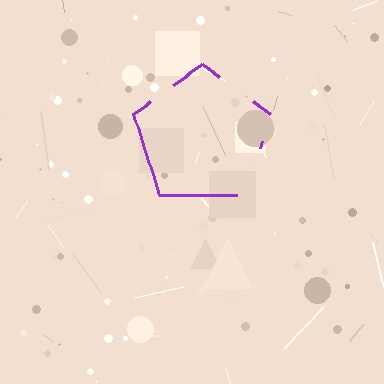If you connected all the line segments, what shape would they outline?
They would outline a pentagon.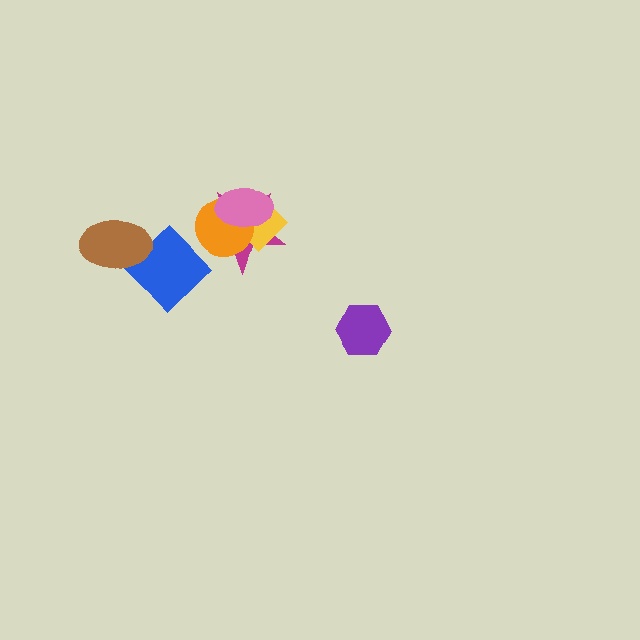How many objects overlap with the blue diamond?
1 object overlaps with the blue diamond.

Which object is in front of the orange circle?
The pink ellipse is in front of the orange circle.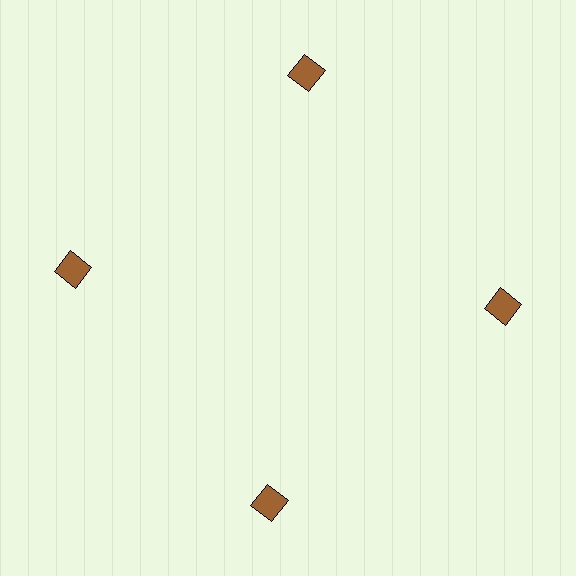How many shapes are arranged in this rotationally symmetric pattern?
There are 4 shapes, arranged in 4 groups of 1.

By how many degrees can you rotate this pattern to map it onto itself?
The pattern maps onto itself every 90 degrees of rotation.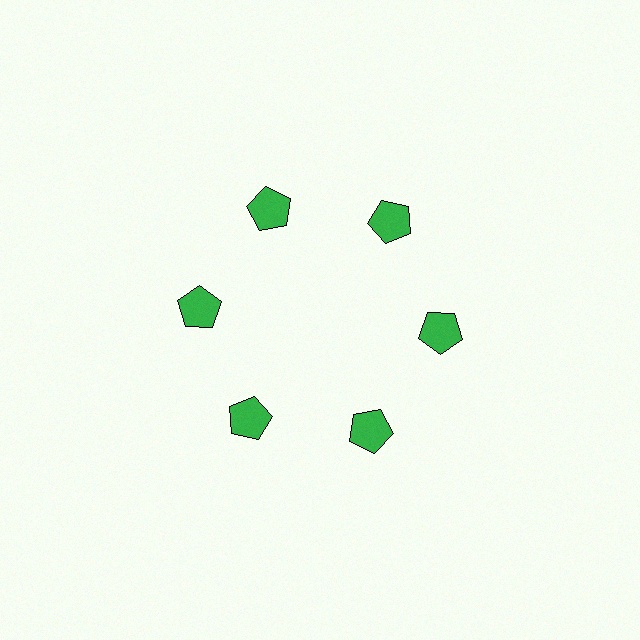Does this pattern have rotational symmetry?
Yes, this pattern has 6-fold rotational symmetry. It looks the same after rotating 60 degrees around the center.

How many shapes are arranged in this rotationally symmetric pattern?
There are 6 shapes, arranged in 6 groups of 1.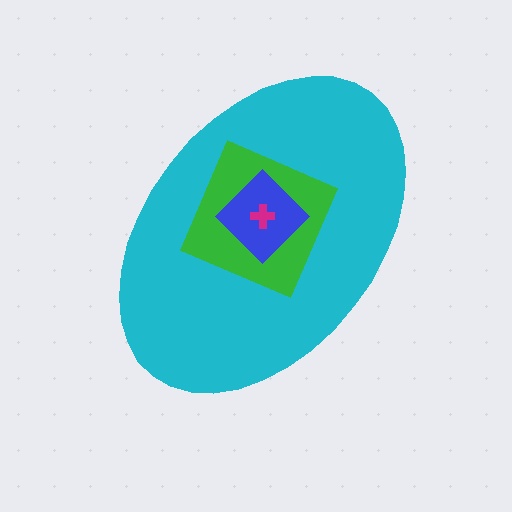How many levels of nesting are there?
4.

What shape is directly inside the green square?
The blue diamond.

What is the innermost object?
The magenta cross.